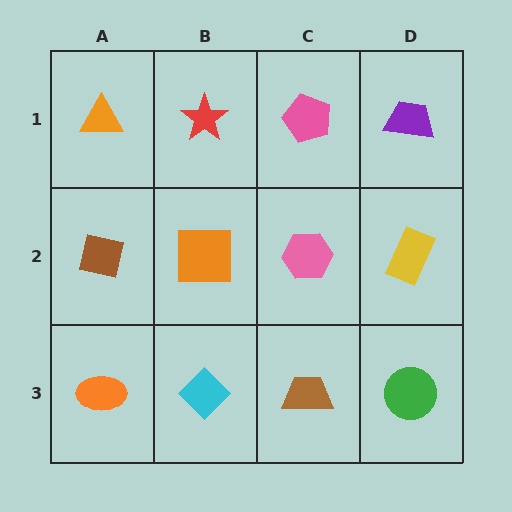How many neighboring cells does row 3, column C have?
3.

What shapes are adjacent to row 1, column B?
An orange square (row 2, column B), an orange triangle (row 1, column A), a pink pentagon (row 1, column C).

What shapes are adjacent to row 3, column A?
A brown square (row 2, column A), a cyan diamond (row 3, column B).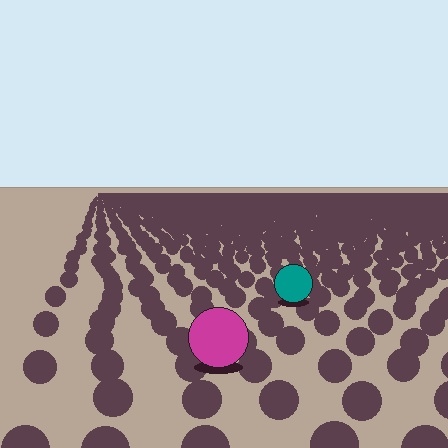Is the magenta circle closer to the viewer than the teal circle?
Yes. The magenta circle is closer — you can tell from the texture gradient: the ground texture is coarser near it.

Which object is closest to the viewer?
The magenta circle is closest. The texture marks near it are larger and more spread out.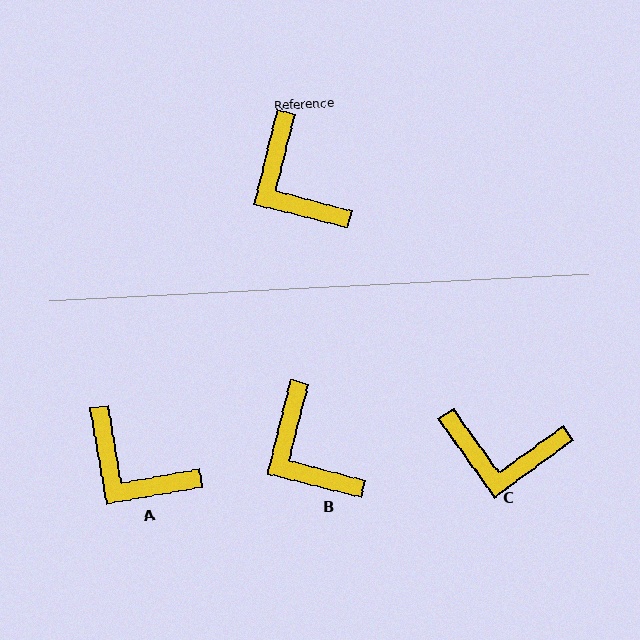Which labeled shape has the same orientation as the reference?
B.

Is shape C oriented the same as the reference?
No, it is off by about 50 degrees.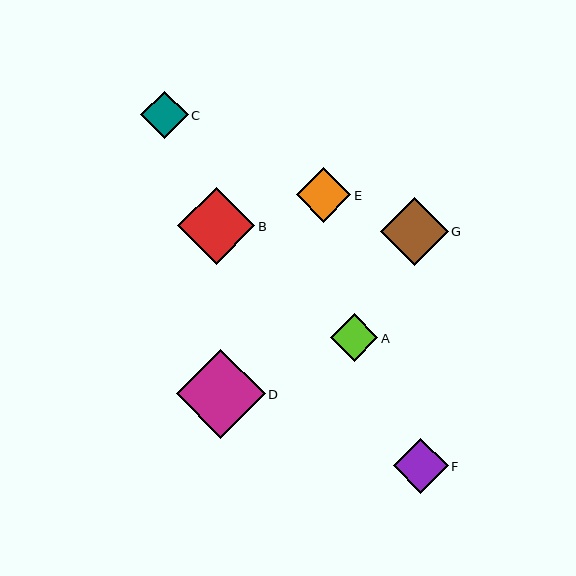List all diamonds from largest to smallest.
From largest to smallest: D, B, G, F, E, A, C.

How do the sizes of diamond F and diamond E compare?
Diamond F and diamond E are approximately the same size.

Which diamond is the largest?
Diamond D is the largest with a size of approximately 89 pixels.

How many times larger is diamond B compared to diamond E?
Diamond B is approximately 1.4 times the size of diamond E.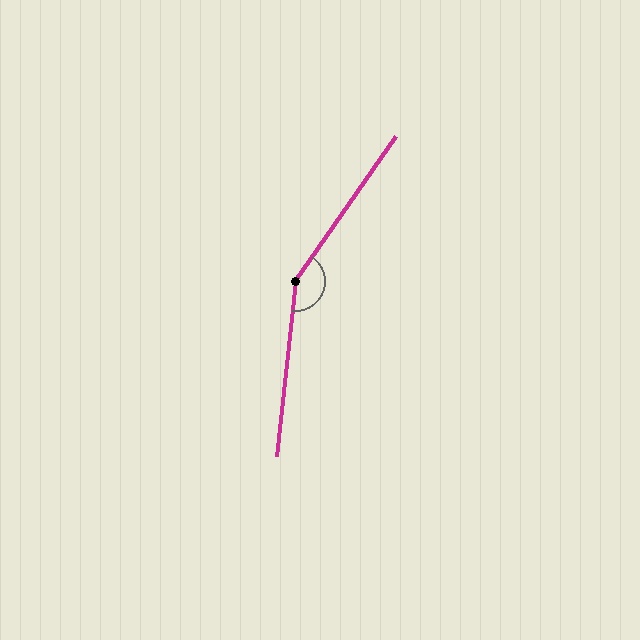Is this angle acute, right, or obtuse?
It is obtuse.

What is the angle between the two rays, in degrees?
Approximately 151 degrees.